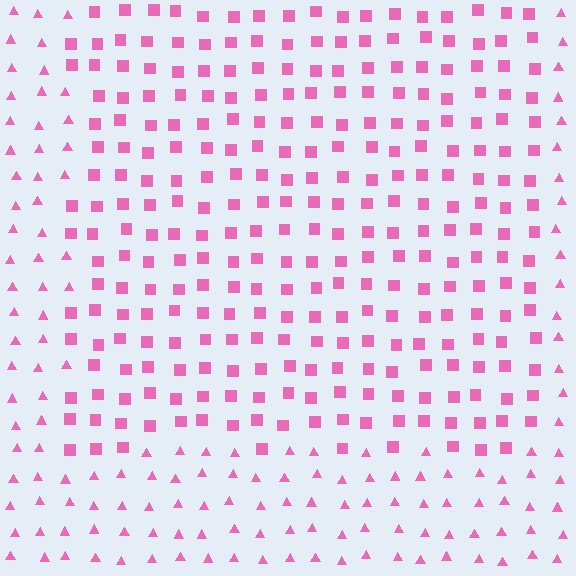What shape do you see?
I see a rectangle.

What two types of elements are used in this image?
The image uses squares inside the rectangle region and triangles outside it.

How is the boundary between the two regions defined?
The boundary is defined by a change in element shape: squares inside vs. triangles outside. All elements share the same color and spacing.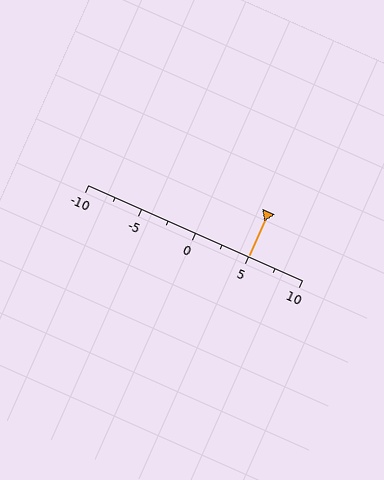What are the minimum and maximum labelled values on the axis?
The axis runs from -10 to 10.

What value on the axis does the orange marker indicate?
The marker indicates approximately 5.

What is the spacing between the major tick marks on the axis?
The major ticks are spaced 5 apart.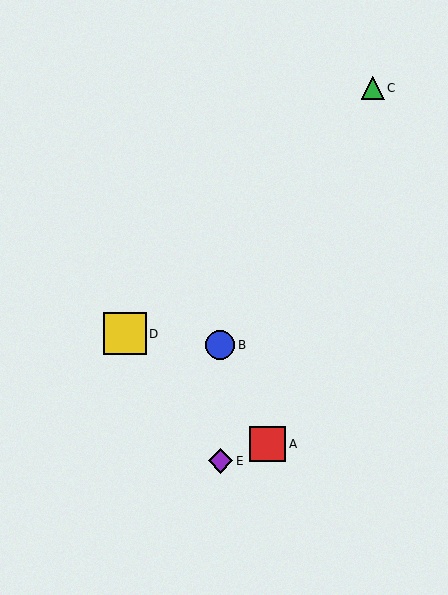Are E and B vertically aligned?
Yes, both are at x≈220.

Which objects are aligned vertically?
Objects B, E are aligned vertically.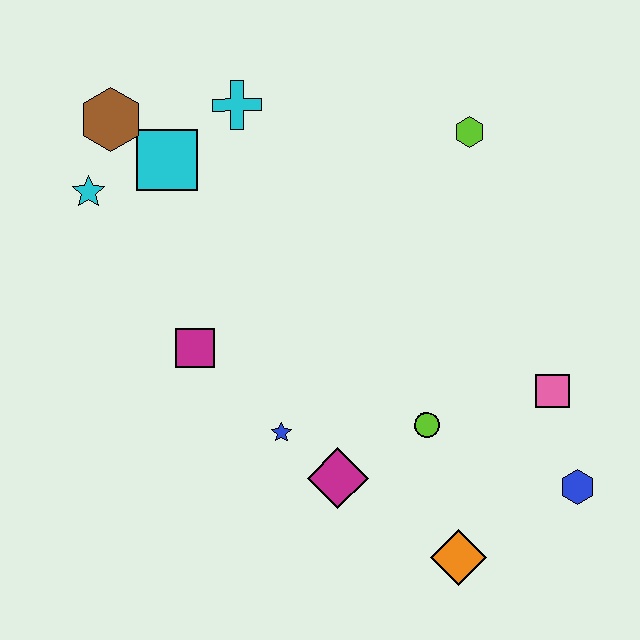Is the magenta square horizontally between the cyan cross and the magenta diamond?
No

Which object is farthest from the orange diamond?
The brown hexagon is farthest from the orange diamond.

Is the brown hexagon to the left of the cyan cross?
Yes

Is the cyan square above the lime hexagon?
No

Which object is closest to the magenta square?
The blue star is closest to the magenta square.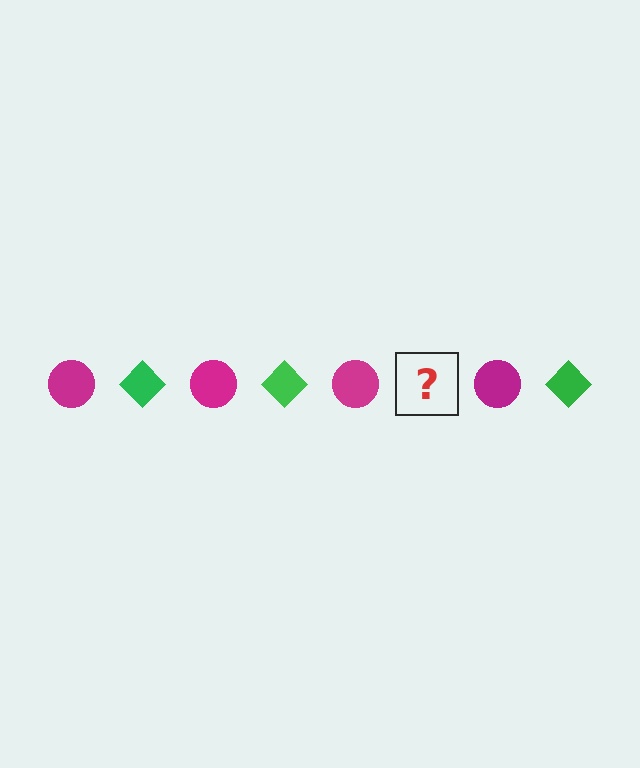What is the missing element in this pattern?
The missing element is a green diamond.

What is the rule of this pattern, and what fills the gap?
The rule is that the pattern alternates between magenta circle and green diamond. The gap should be filled with a green diamond.